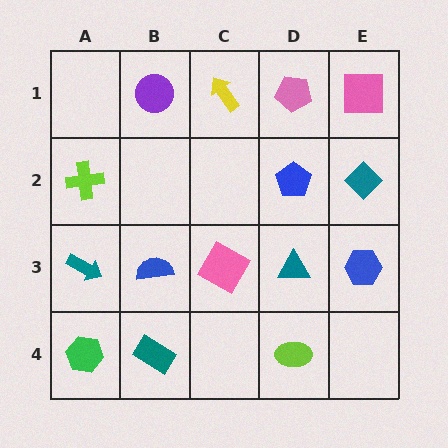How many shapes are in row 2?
3 shapes.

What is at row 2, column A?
A lime cross.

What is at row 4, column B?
A teal rectangle.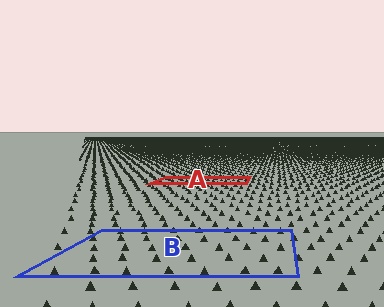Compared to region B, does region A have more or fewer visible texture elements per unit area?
Region A has more texture elements per unit area — they are packed more densely because it is farther away.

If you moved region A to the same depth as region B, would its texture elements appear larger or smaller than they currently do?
They would appear larger. At a closer depth, the same texture elements are projected at a bigger on-screen size.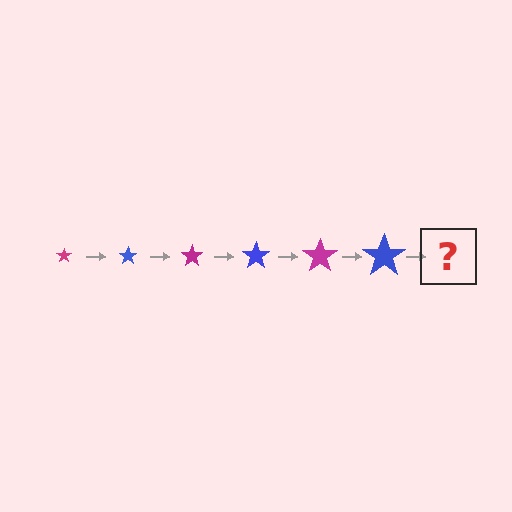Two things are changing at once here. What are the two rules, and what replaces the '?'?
The two rules are that the star grows larger each step and the color cycles through magenta and blue. The '?' should be a magenta star, larger than the previous one.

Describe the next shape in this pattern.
It should be a magenta star, larger than the previous one.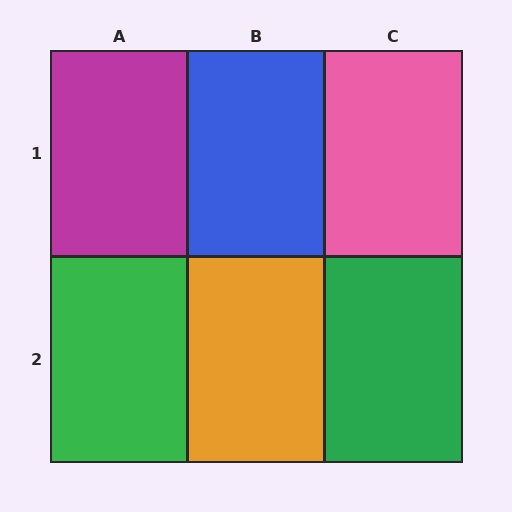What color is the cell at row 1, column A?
Magenta.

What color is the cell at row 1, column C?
Pink.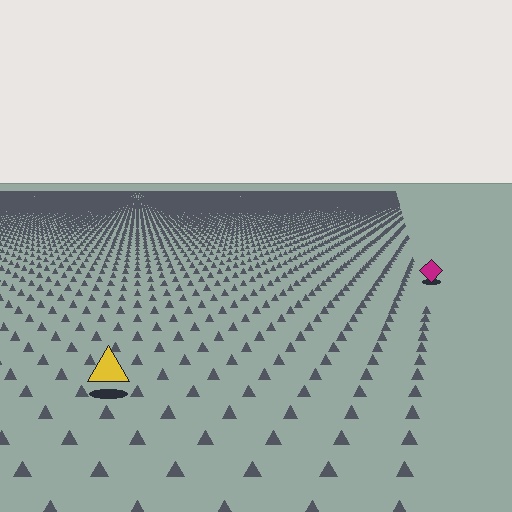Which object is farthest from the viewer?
The magenta diamond is farthest from the viewer. It appears smaller and the ground texture around it is denser.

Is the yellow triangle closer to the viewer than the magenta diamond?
Yes. The yellow triangle is closer — you can tell from the texture gradient: the ground texture is coarser near it.